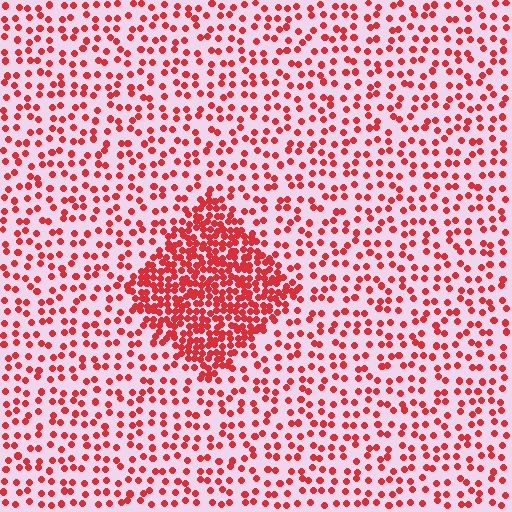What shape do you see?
I see a diamond.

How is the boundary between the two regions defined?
The boundary is defined by a change in element density (approximately 2.7x ratio). All elements are the same color, size, and shape.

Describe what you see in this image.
The image contains small red elements arranged at two different densities. A diamond-shaped region is visible where the elements are more densely packed than the surrounding area.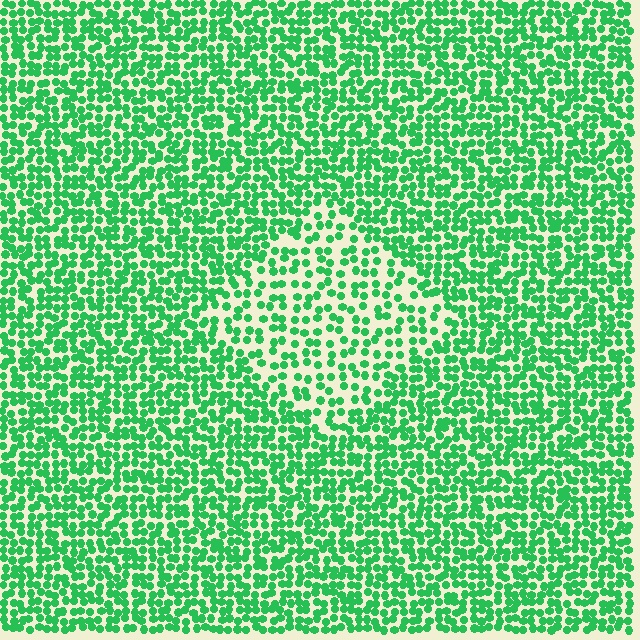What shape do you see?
I see a diamond.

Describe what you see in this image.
The image contains small green elements arranged at two different densities. A diamond-shaped region is visible where the elements are less densely packed than the surrounding area.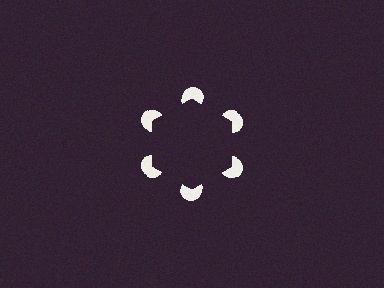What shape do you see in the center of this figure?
An illusory hexagon — its edges are inferred from the aligned wedge cuts in the pac-man discs, not physically drawn.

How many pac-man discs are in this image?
There are 6 — one at each vertex of the illusory hexagon.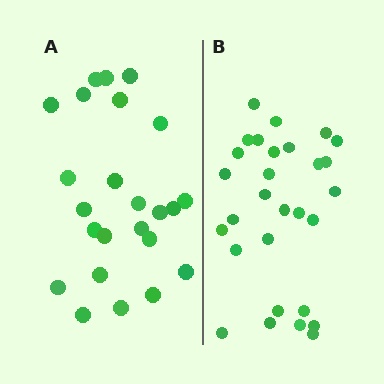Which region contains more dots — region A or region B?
Region B (the right region) has more dots.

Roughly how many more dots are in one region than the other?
Region B has about 5 more dots than region A.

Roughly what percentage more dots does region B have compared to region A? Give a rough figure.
About 20% more.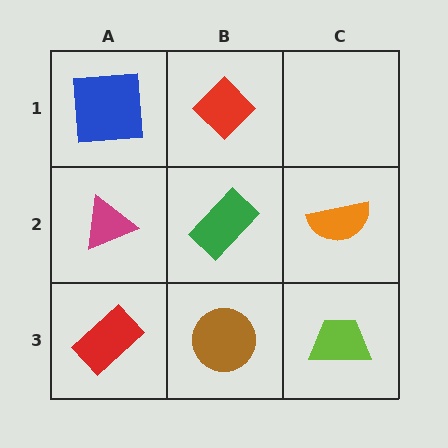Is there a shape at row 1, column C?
No, that cell is empty.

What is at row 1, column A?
A blue square.